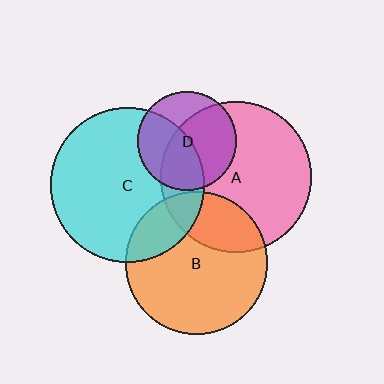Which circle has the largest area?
Circle C (cyan).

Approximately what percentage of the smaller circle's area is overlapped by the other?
Approximately 20%.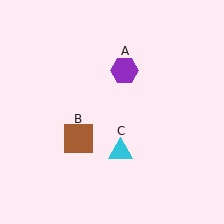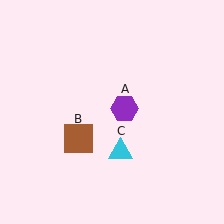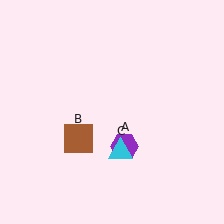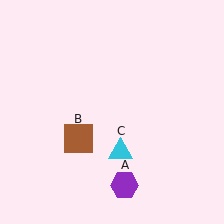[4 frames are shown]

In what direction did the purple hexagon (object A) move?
The purple hexagon (object A) moved down.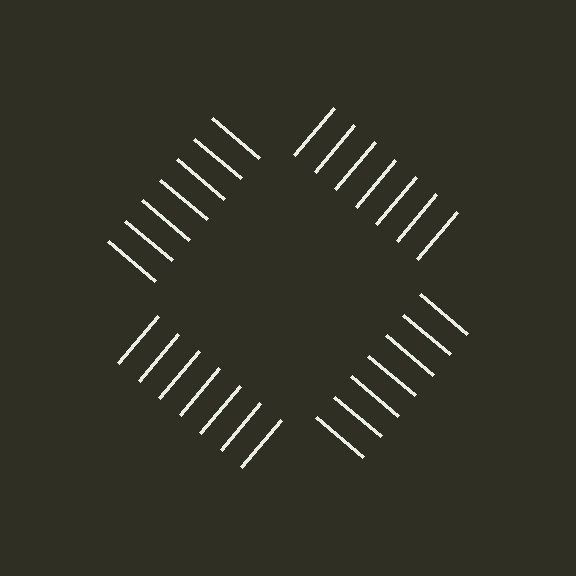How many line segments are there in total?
28 — 7 along each of the 4 edges.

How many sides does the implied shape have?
4 sides — the line-ends trace a square.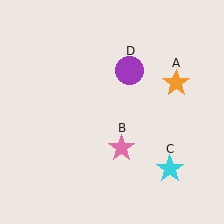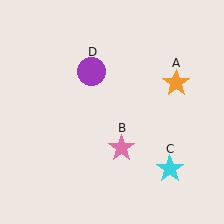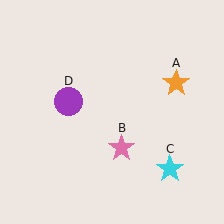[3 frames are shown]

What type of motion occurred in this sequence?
The purple circle (object D) rotated counterclockwise around the center of the scene.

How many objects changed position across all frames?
1 object changed position: purple circle (object D).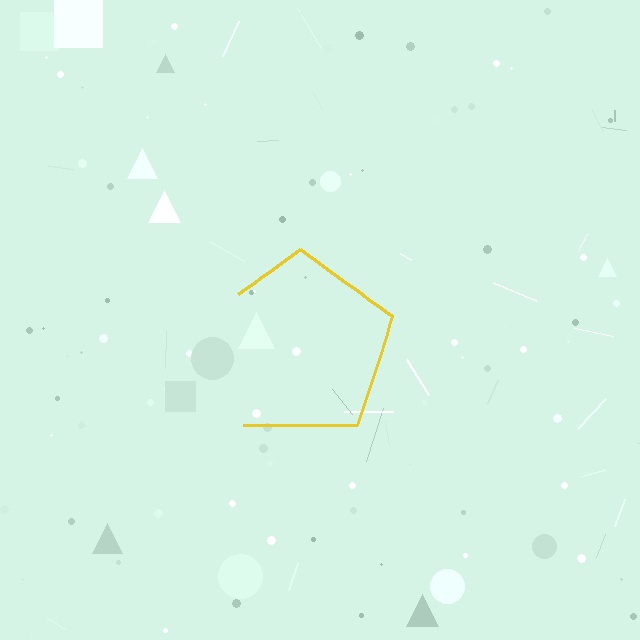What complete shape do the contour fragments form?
The contour fragments form a pentagon.